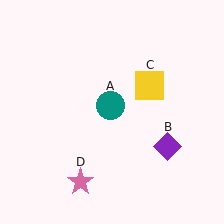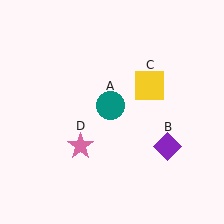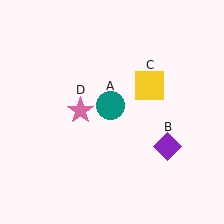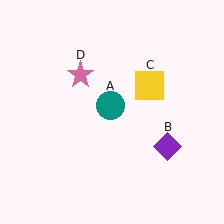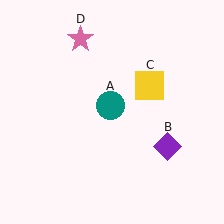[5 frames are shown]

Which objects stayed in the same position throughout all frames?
Teal circle (object A) and purple diamond (object B) and yellow square (object C) remained stationary.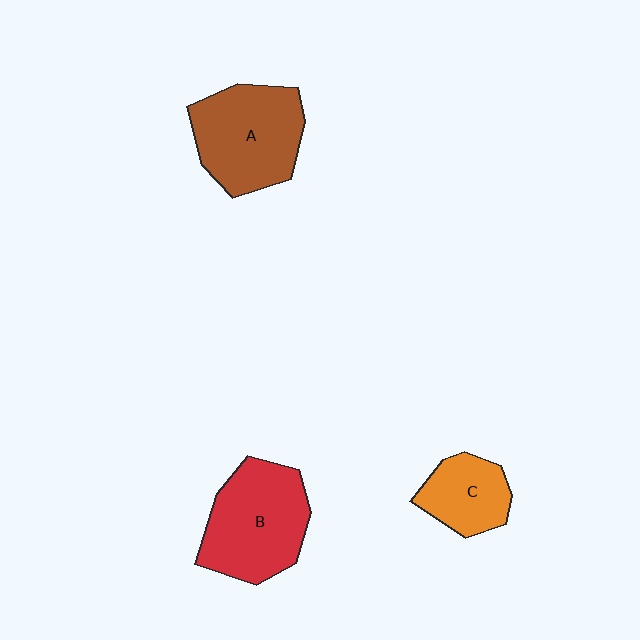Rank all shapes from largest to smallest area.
From largest to smallest: B (red), A (brown), C (orange).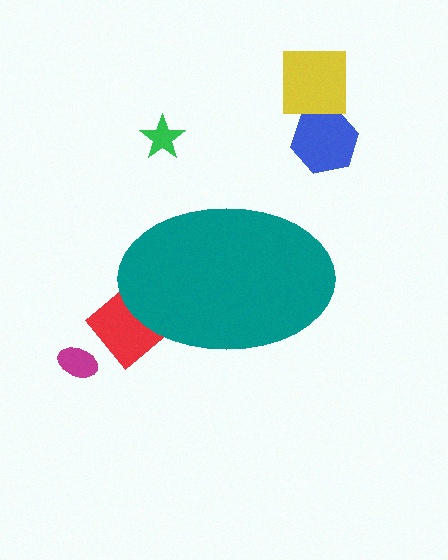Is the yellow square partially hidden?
No, the yellow square is fully visible.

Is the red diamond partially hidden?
Yes, the red diamond is partially hidden behind the teal ellipse.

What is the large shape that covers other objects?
A teal ellipse.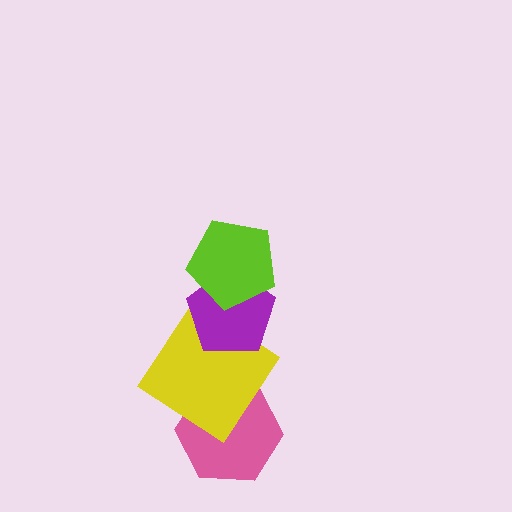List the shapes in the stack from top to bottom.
From top to bottom: the lime pentagon, the purple pentagon, the yellow diamond, the pink hexagon.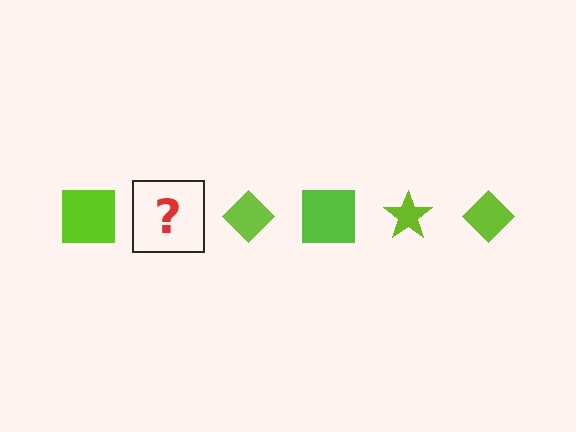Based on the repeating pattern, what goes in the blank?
The blank should be a lime star.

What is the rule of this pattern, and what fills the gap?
The rule is that the pattern cycles through square, star, diamond shapes in lime. The gap should be filled with a lime star.